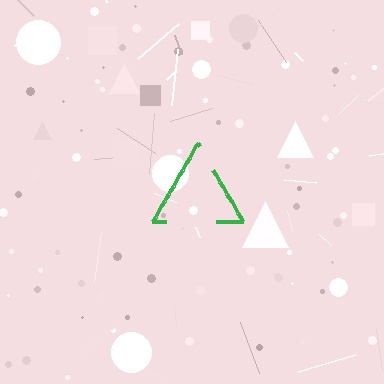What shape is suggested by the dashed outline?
The dashed outline suggests a triangle.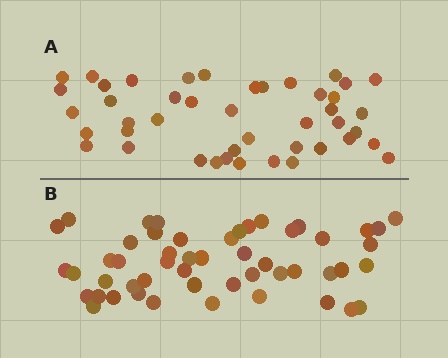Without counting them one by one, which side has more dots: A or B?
Region B (the bottom region) has more dots.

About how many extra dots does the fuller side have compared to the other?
Region B has roughly 8 or so more dots than region A.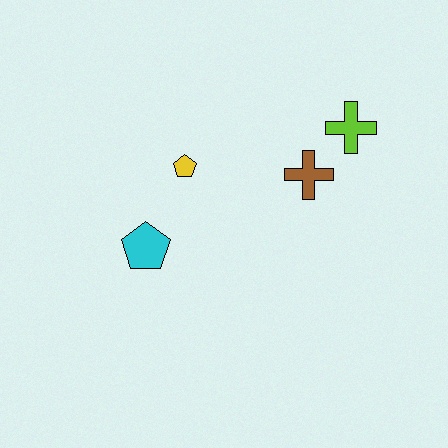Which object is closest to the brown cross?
The lime cross is closest to the brown cross.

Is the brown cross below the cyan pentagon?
No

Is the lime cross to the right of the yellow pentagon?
Yes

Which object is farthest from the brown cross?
The cyan pentagon is farthest from the brown cross.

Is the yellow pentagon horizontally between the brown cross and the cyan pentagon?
Yes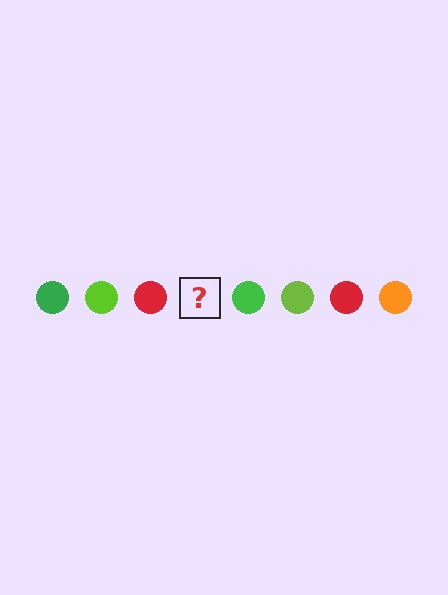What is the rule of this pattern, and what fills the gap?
The rule is that the pattern cycles through green, lime, red, orange circles. The gap should be filled with an orange circle.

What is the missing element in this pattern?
The missing element is an orange circle.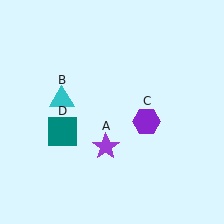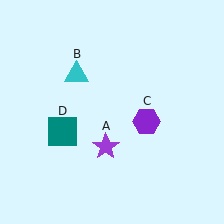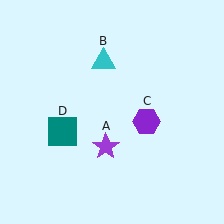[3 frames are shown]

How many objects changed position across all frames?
1 object changed position: cyan triangle (object B).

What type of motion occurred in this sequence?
The cyan triangle (object B) rotated clockwise around the center of the scene.